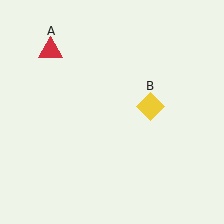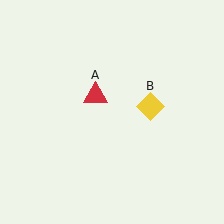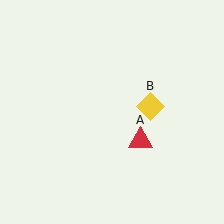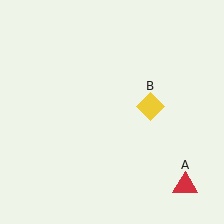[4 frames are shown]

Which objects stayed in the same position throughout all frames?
Yellow diamond (object B) remained stationary.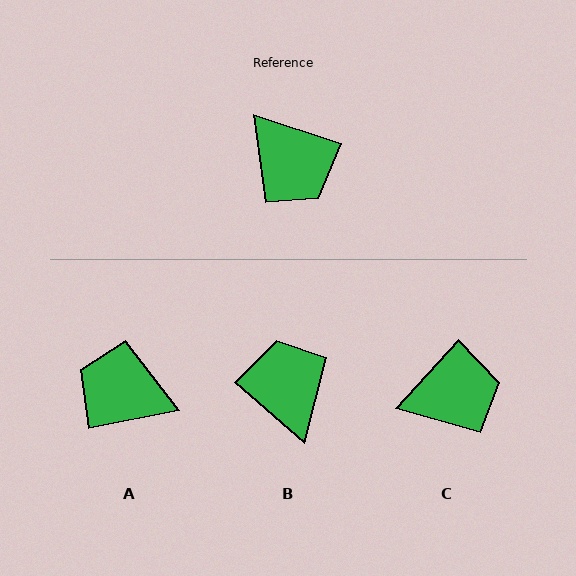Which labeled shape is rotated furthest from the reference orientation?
B, about 158 degrees away.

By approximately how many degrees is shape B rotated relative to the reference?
Approximately 158 degrees counter-clockwise.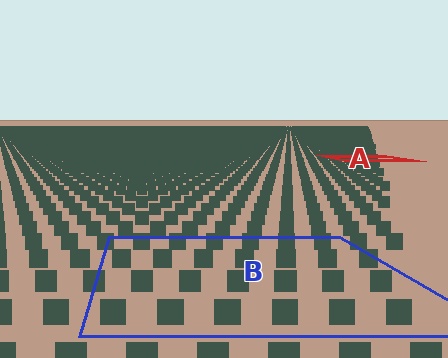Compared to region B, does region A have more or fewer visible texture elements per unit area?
Region A has more texture elements per unit area — they are packed more densely because it is farther away.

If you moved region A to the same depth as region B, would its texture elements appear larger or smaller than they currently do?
They would appear larger. At a closer depth, the same texture elements are projected at a bigger on-screen size.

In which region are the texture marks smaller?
The texture marks are smaller in region A, because it is farther away.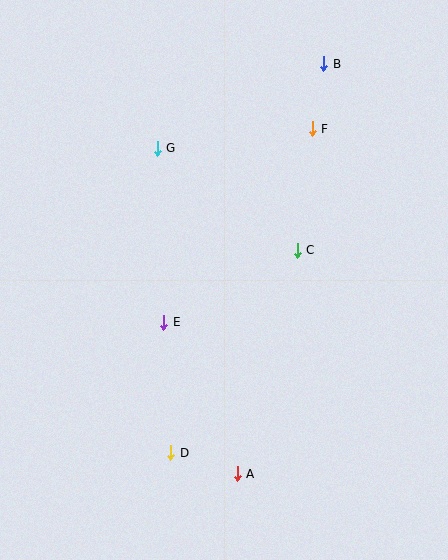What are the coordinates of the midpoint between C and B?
The midpoint between C and B is at (310, 157).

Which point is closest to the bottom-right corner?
Point A is closest to the bottom-right corner.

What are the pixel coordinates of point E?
Point E is at (164, 322).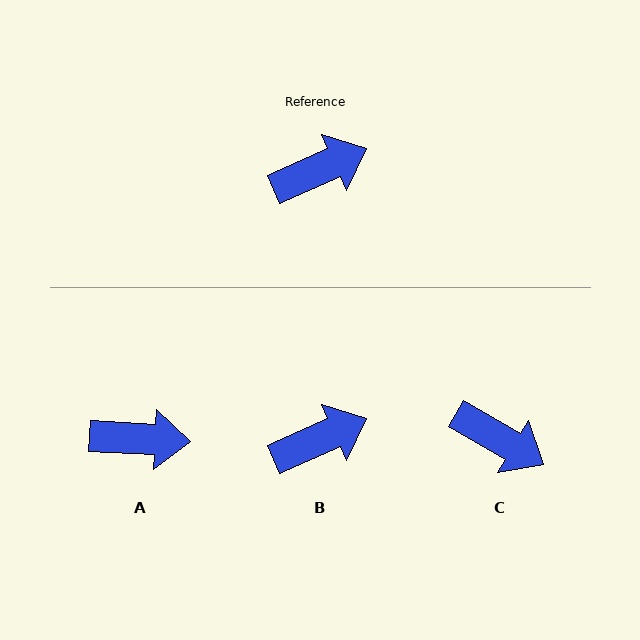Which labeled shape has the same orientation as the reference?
B.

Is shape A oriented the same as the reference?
No, it is off by about 27 degrees.